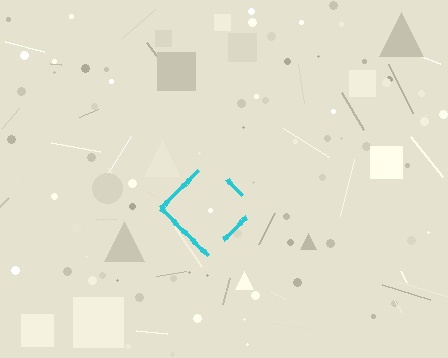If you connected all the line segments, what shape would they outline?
They would outline a diamond.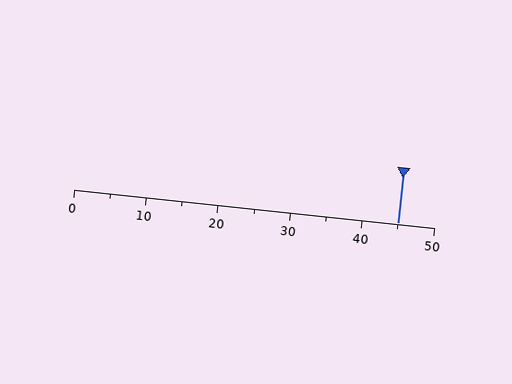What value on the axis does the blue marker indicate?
The marker indicates approximately 45.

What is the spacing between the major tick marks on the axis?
The major ticks are spaced 10 apart.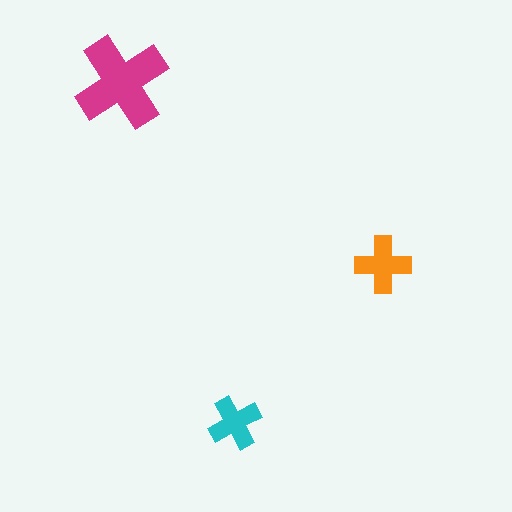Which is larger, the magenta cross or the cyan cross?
The magenta one.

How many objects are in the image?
There are 3 objects in the image.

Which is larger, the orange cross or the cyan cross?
The orange one.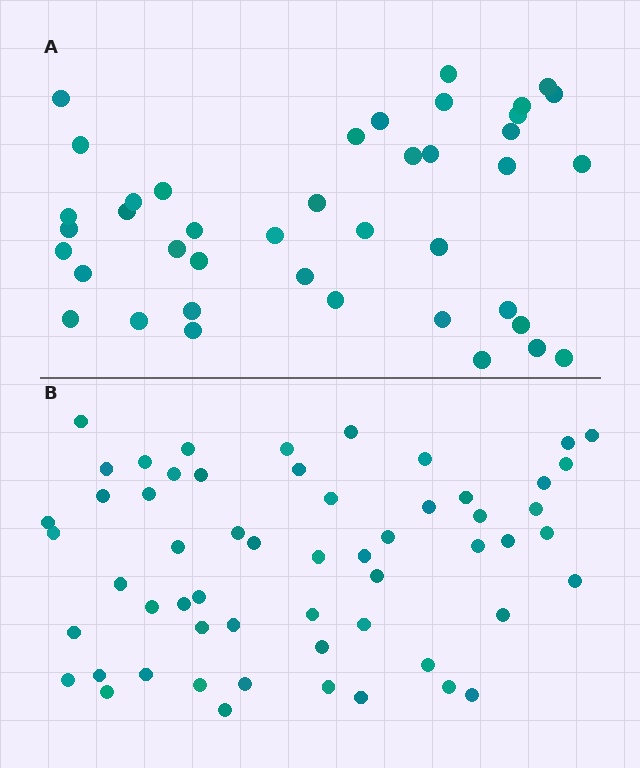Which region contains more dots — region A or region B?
Region B (the bottom region) has more dots.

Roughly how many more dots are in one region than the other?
Region B has approximately 15 more dots than region A.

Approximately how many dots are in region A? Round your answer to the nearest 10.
About 40 dots. (The exact count is 41, which rounds to 40.)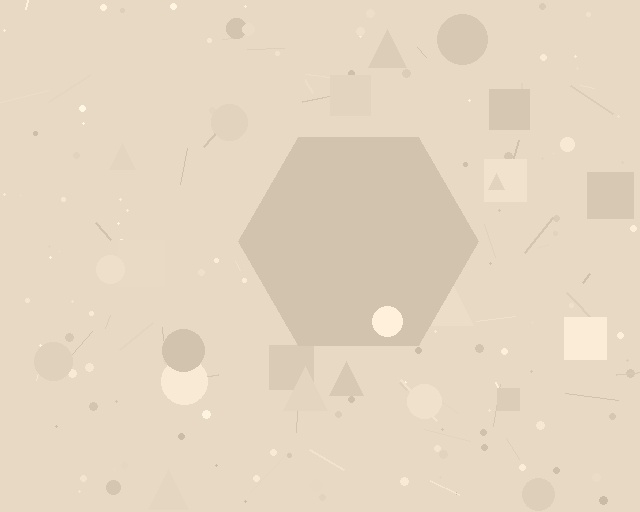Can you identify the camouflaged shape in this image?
The camouflaged shape is a hexagon.